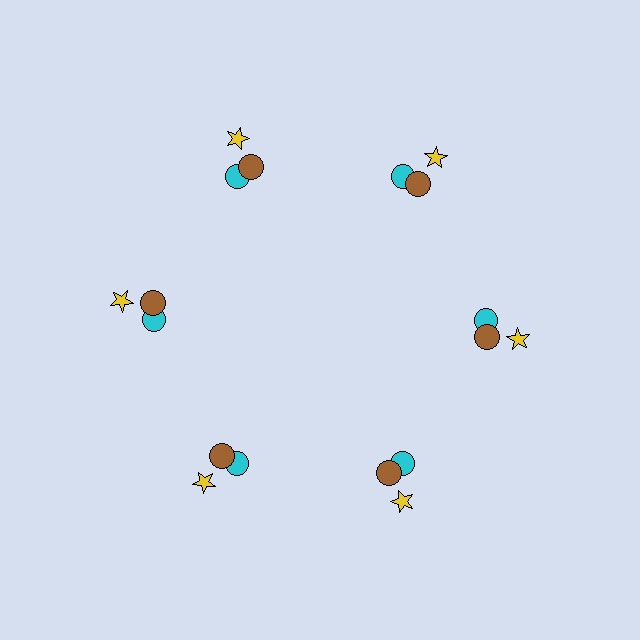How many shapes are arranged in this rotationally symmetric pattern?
There are 18 shapes, arranged in 6 groups of 3.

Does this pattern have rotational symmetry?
Yes, this pattern has 6-fold rotational symmetry. It looks the same after rotating 60 degrees around the center.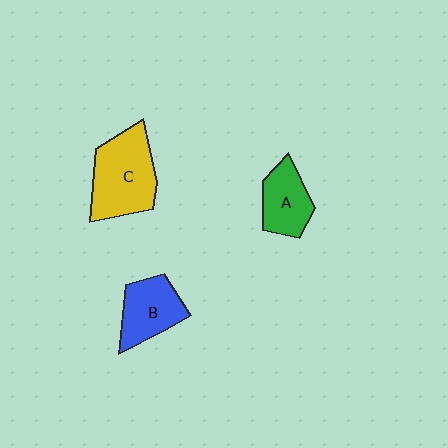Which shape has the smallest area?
Shape A (green).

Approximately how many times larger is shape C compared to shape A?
Approximately 1.6 times.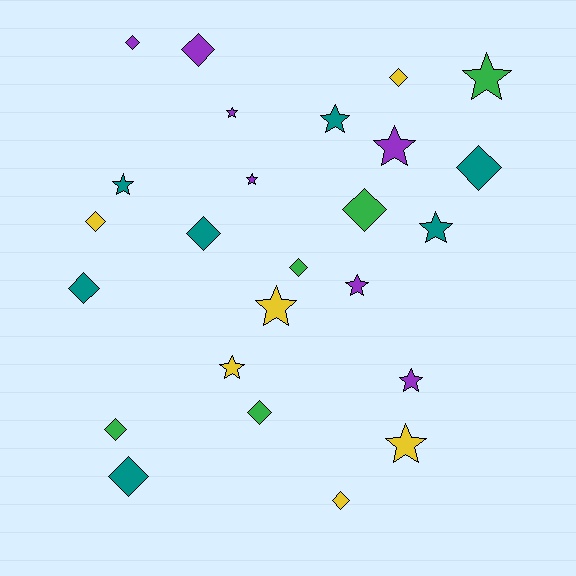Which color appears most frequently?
Teal, with 7 objects.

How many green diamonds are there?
There are 4 green diamonds.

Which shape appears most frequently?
Diamond, with 13 objects.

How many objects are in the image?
There are 25 objects.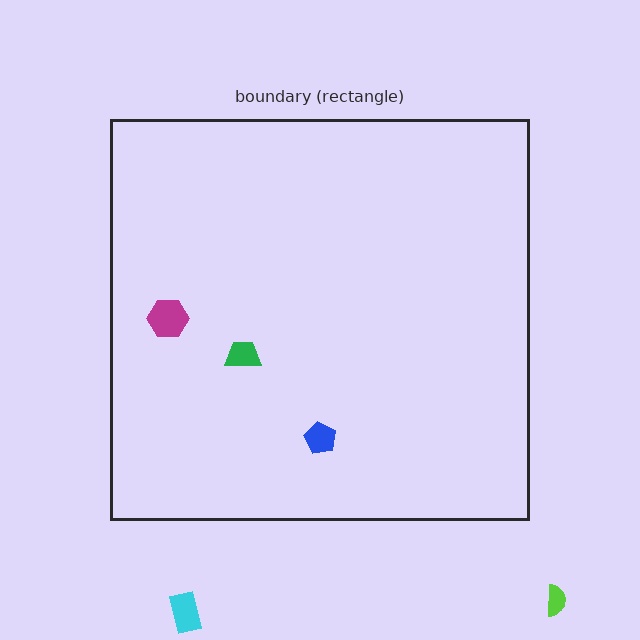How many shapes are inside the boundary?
3 inside, 2 outside.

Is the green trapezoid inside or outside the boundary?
Inside.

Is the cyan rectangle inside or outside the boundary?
Outside.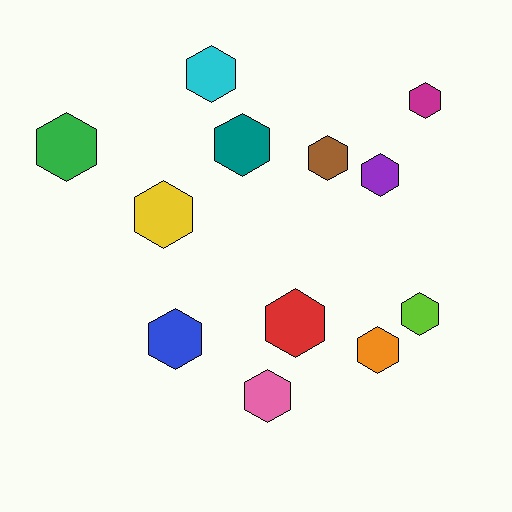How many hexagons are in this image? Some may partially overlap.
There are 12 hexagons.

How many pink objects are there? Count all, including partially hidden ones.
There is 1 pink object.